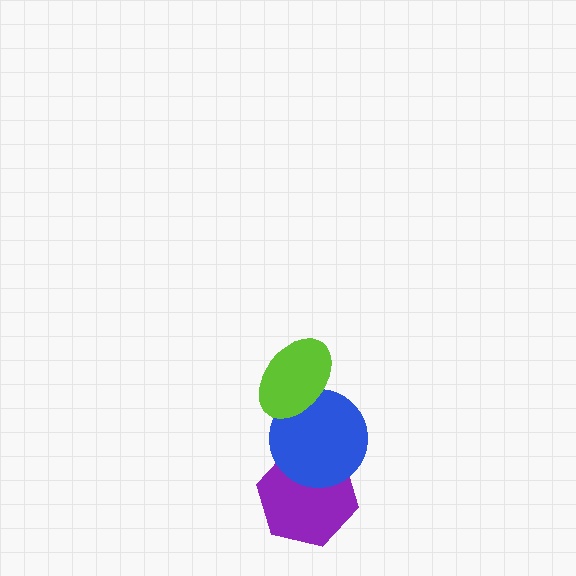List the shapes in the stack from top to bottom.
From top to bottom: the lime ellipse, the blue circle, the purple hexagon.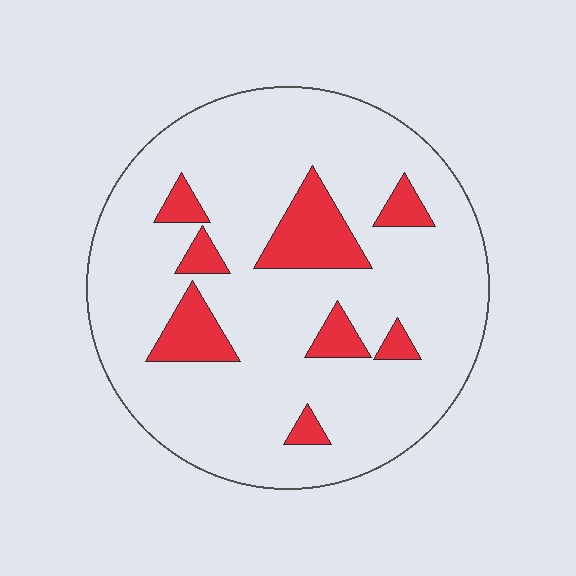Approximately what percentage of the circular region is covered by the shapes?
Approximately 15%.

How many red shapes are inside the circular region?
8.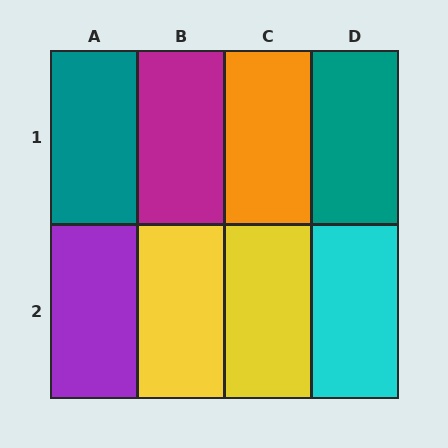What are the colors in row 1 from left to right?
Teal, magenta, orange, teal.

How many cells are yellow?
2 cells are yellow.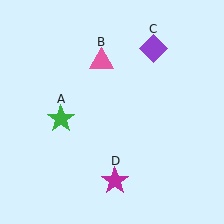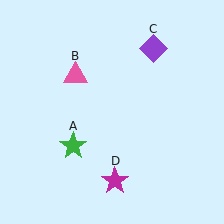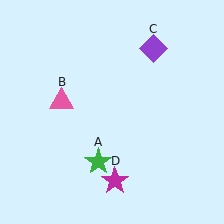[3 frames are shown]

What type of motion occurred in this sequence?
The green star (object A), pink triangle (object B) rotated counterclockwise around the center of the scene.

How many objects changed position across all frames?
2 objects changed position: green star (object A), pink triangle (object B).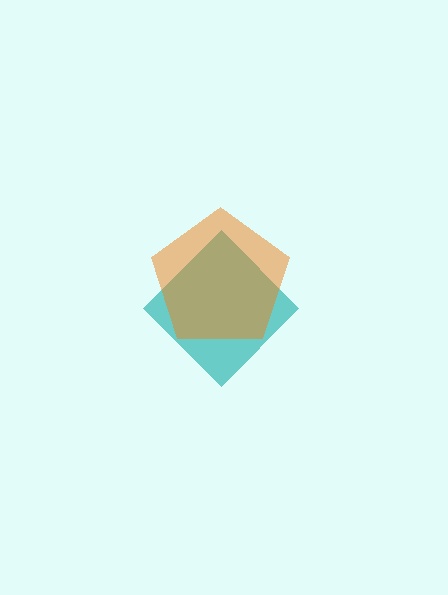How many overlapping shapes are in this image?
There are 2 overlapping shapes in the image.